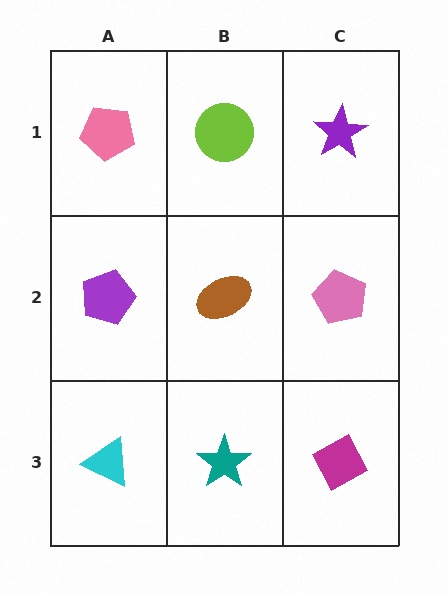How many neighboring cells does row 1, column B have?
3.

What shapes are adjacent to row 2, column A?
A pink pentagon (row 1, column A), a cyan triangle (row 3, column A), a brown ellipse (row 2, column B).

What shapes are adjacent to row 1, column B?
A brown ellipse (row 2, column B), a pink pentagon (row 1, column A), a purple star (row 1, column C).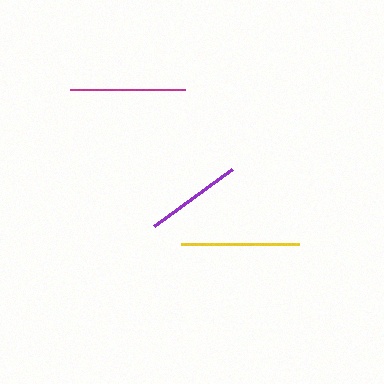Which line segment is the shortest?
The purple line is the shortest at approximately 97 pixels.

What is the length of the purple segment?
The purple segment is approximately 97 pixels long.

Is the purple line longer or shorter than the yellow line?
The yellow line is longer than the purple line.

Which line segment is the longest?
The yellow line is the longest at approximately 118 pixels.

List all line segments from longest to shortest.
From longest to shortest: yellow, magenta, purple.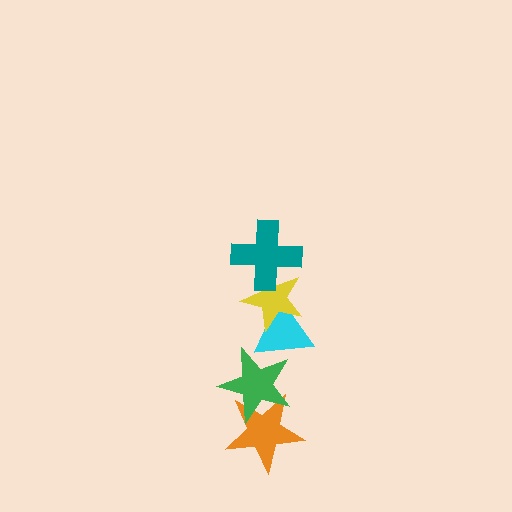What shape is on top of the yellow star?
The teal cross is on top of the yellow star.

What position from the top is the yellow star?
The yellow star is 2nd from the top.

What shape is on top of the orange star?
The green star is on top of the orange star.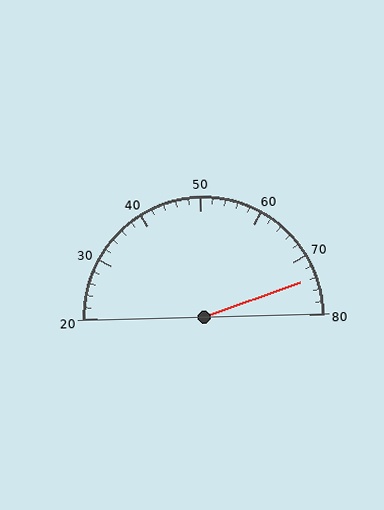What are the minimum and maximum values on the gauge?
The gauge ranges from 20 to 80.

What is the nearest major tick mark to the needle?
The nearest major tick mark is 70.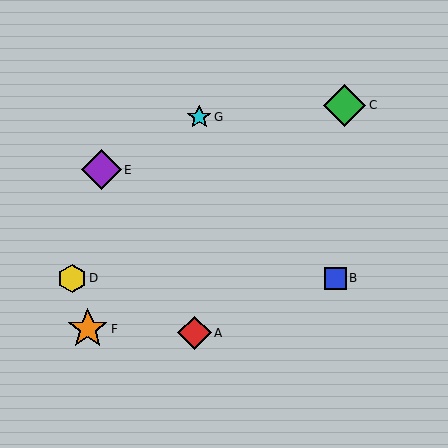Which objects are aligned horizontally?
Objects B, D are aligned horizontally.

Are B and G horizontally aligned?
No, B is at y≈278 and G is at y≈117.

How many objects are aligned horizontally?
2 objects (B, D) are aligned horizontally.